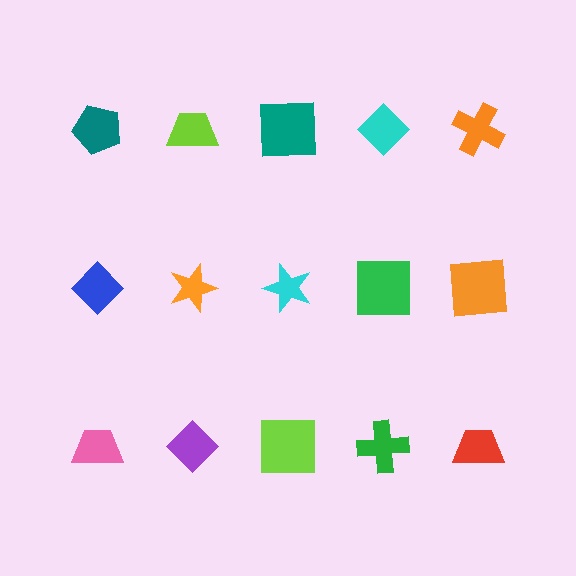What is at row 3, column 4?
A green cross.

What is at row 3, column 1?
A pink trapezoid.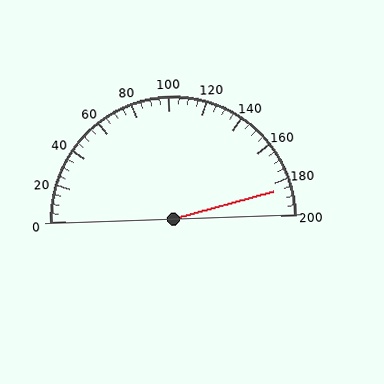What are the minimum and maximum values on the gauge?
The gauge ranges from 0 to 200.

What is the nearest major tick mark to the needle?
The nearest major tick mark is 180.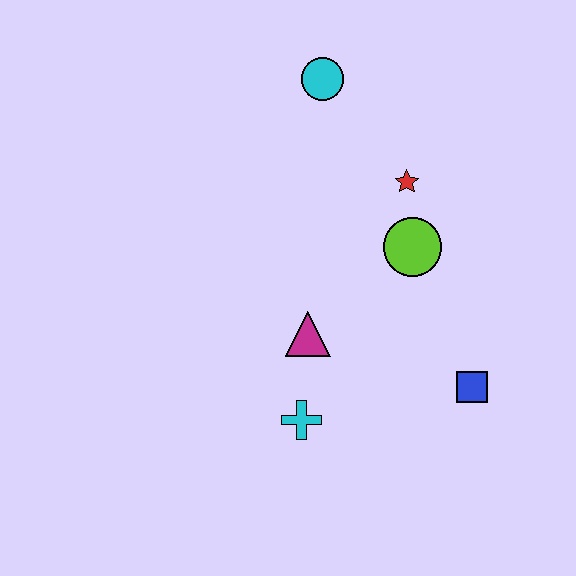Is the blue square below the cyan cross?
No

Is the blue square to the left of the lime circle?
No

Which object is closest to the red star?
The lime circle is closest to the red star.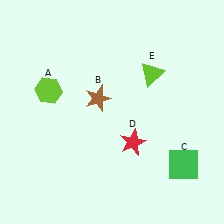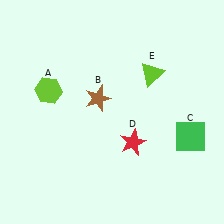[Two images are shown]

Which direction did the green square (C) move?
The green square (C) moved up.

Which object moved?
The green square (C) moved up.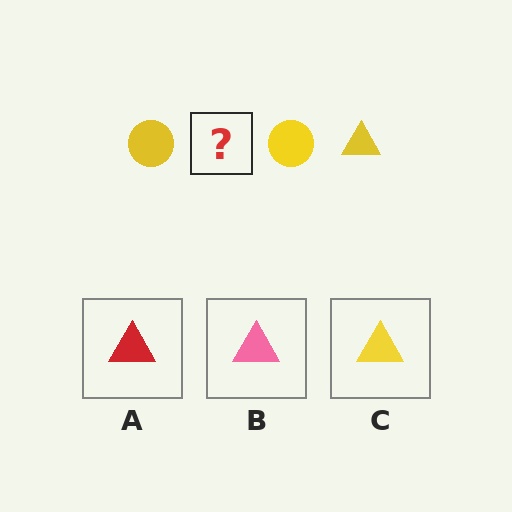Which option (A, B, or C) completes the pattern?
C.